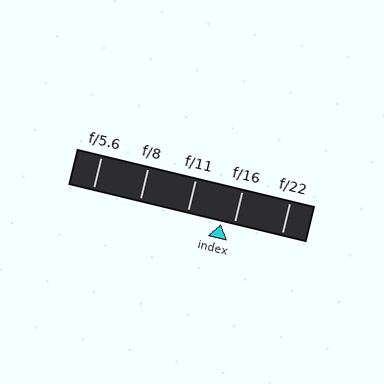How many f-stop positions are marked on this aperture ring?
There are 5 f-stop positions marked.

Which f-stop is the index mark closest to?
The index mark is closest to f/16.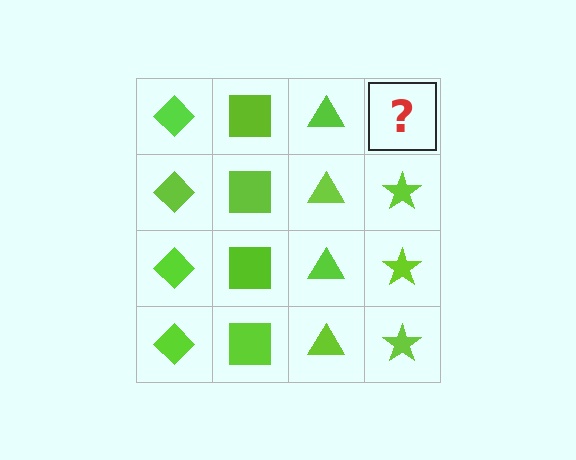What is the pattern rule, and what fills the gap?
The rule is that each column has a consistent shape. The gap should be filled with a lime star.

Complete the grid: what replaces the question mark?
The question mark should be replaced with a lime star.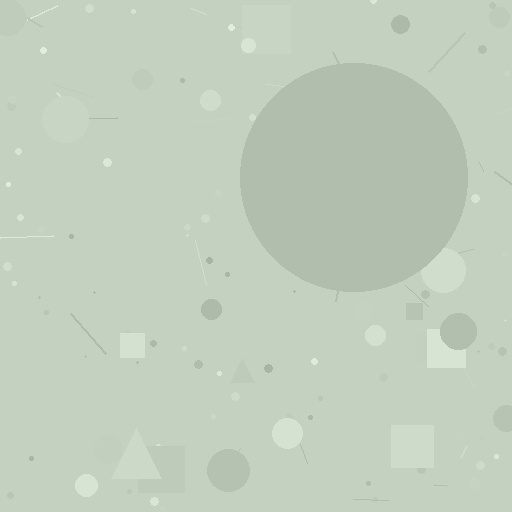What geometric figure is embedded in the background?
A circle is embedded in the background.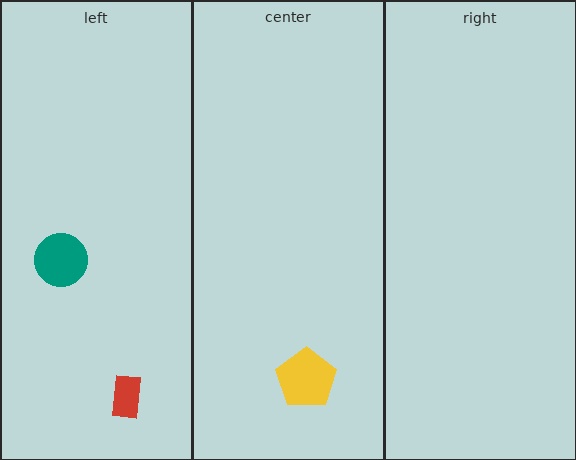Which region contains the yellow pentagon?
The center region.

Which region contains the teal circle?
The left region.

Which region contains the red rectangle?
The left region.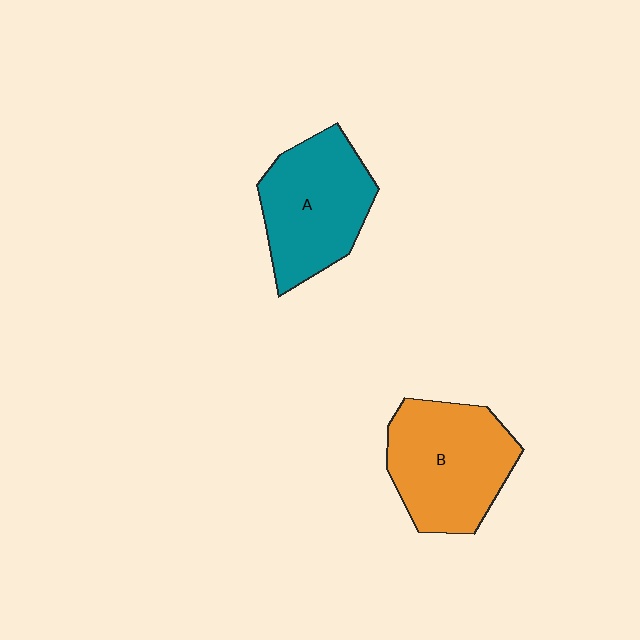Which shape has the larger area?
Shape B (orange).